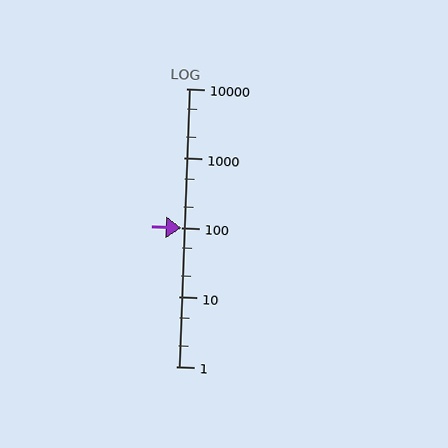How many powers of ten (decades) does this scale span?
The scale spans 4 decades, from 1 to 10000.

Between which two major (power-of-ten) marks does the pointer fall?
The pointer is between 100 and 1000.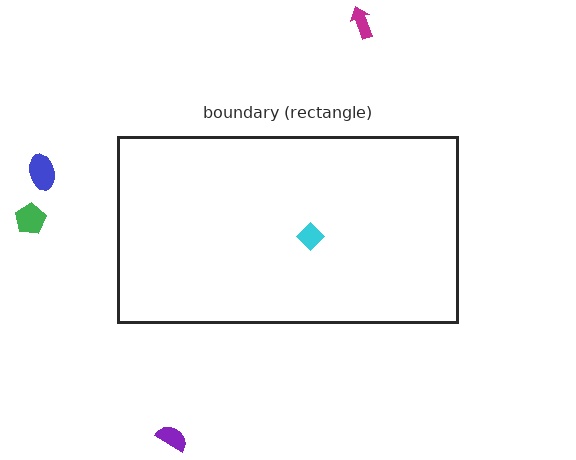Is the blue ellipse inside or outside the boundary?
Outside.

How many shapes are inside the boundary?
1 inside, 4 outside.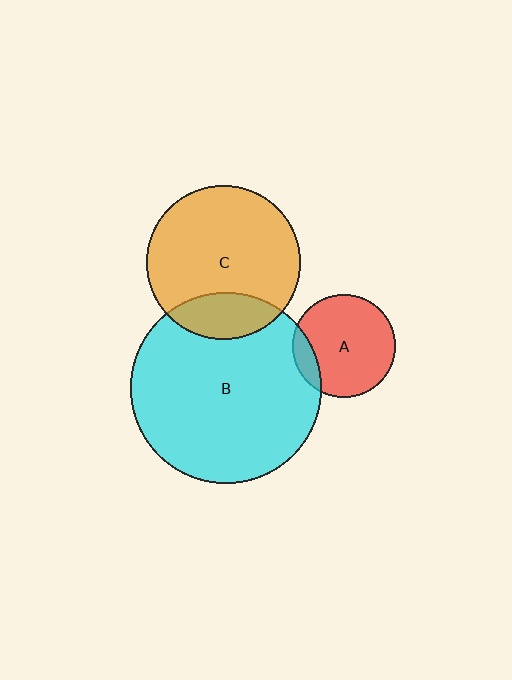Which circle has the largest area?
Circle B (cyan).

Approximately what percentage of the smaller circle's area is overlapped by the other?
Approximately 15%.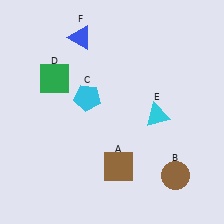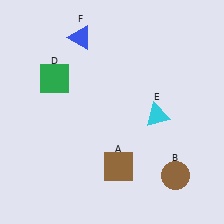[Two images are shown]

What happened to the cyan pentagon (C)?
The cyan pentagon (C) was removed in Image 2. It was in the top-left area of Image 1.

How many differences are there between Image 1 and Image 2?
There is 1 difference between the two images.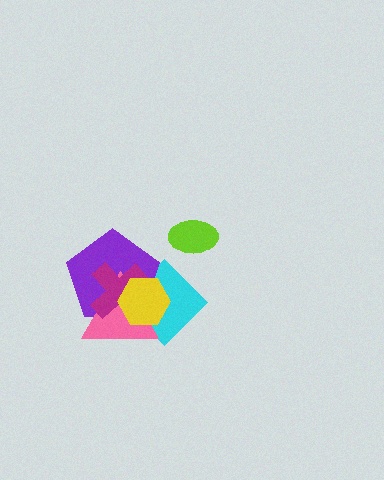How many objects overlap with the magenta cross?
4 objects overlap with the magenta cross.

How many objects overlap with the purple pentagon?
4 objects overlap with the purple pentagon.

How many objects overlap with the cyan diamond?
4 objects overlap with the cyan diamond.